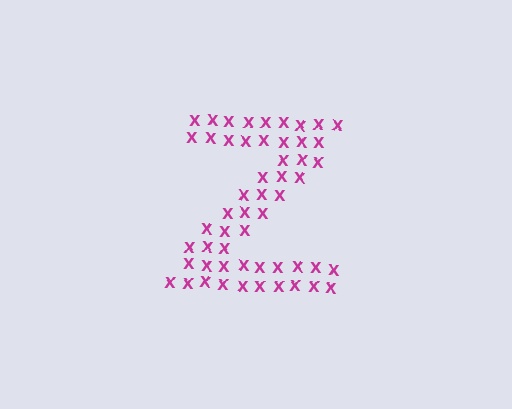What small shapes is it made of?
It is made of small letter X's.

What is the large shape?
The large shape is the letter Z.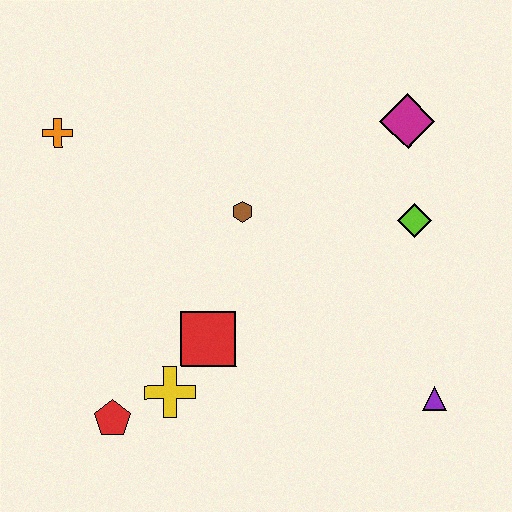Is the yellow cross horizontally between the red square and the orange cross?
Yes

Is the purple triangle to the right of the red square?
Yes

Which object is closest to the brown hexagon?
The red square is closest to the brown hexagon.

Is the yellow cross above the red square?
No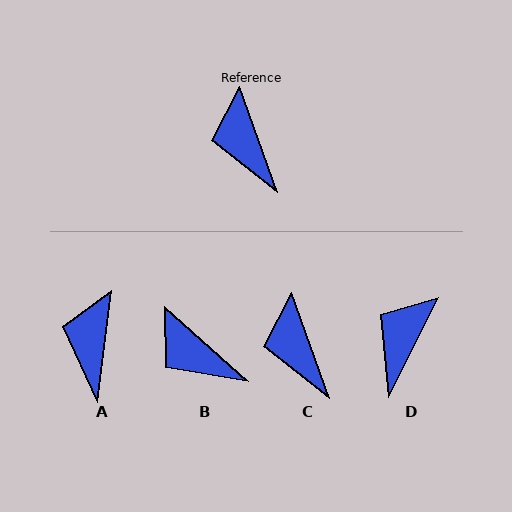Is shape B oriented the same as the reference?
No, it is off by about 29 degrees.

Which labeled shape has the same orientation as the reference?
C.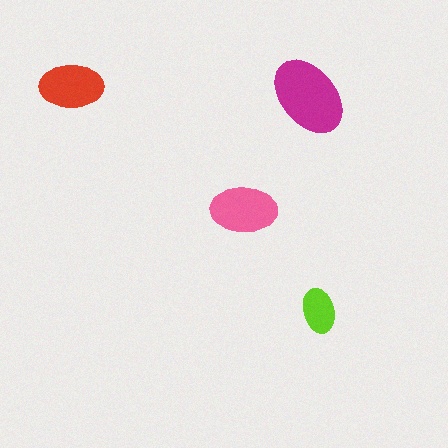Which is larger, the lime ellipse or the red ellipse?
The red one.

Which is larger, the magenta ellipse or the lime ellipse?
The magenta one.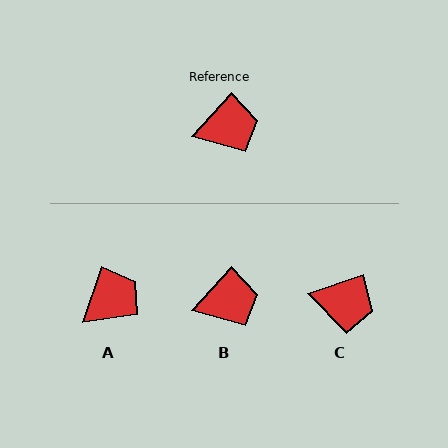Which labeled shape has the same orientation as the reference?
B.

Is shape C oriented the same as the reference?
No, it is off by about 29 degrees.